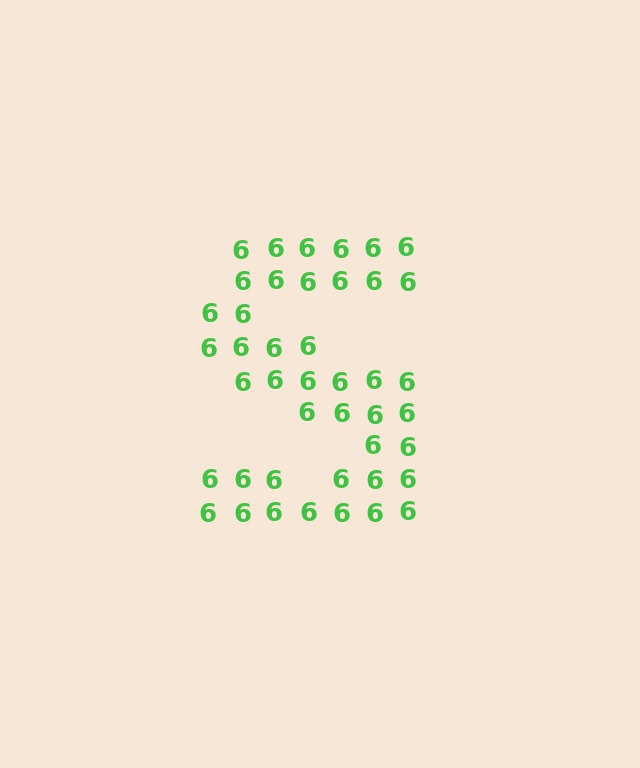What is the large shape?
The large shape is the letter S.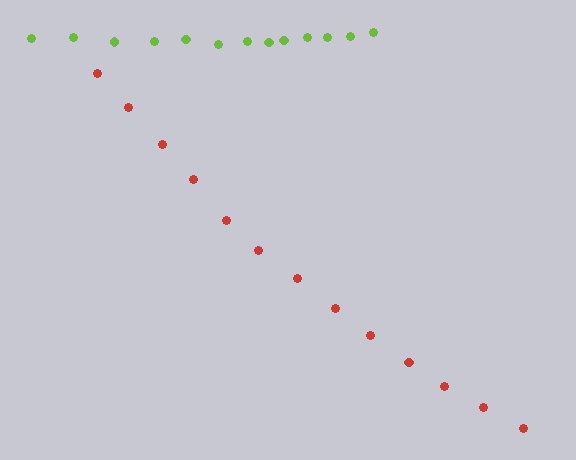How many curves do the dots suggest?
There are 2 distinct paths.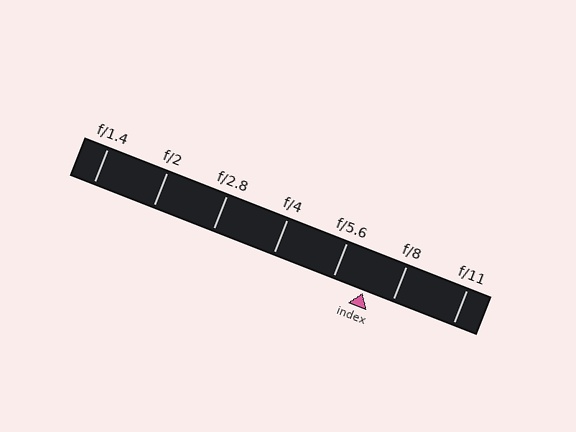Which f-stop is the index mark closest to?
The index mark is closest to f/8.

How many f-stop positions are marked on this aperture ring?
There are 7 f-stop positions marked.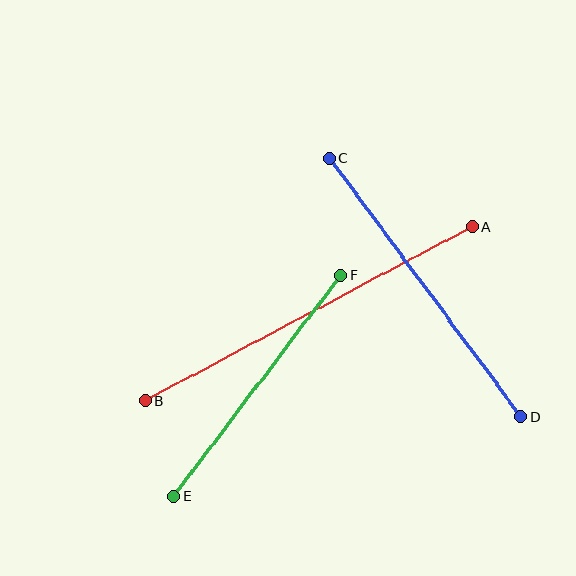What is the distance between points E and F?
The distance is approximately 278 pixels.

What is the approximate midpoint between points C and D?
The midpoint is at approximately (425, 287) pixels.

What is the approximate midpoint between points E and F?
The midpoint is at approximately (257, 386) pixels.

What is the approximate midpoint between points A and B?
The midpoint is at approximately (309, 314) pixels.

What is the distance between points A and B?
The distance is approximately 370 pixels.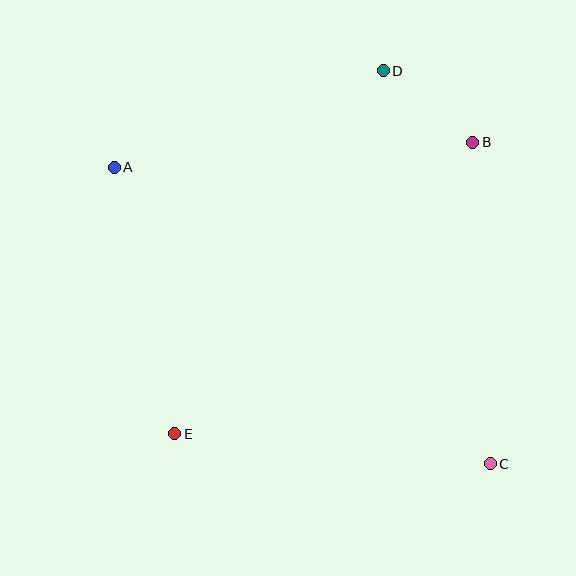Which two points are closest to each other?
Points B and D are closest to each other.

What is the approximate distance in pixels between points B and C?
The distance between B and C is approximately 322 pixels.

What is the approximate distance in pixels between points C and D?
The distance between C and D is approximately 407 pixels.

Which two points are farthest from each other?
Points A and C are farthest from each other.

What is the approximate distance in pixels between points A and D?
The distance between A and D is approximately 286 pixels.